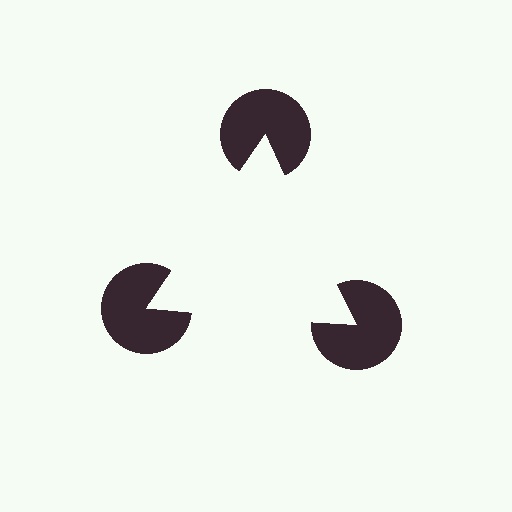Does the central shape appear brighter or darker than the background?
It typically appears slightly brighter than the background, even though no actual brightness change is drawn.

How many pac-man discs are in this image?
There are 3 — one at each vertex of the illusory triangle.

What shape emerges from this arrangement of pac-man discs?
An illusory triangle — its edges are inferred from the aligned wedge cuts in the pac-man discs, not physically drawn.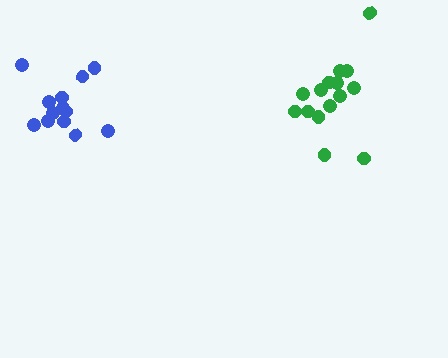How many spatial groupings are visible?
There are 2 spatial groupings.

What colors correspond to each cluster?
The clusters are colored: blue, green.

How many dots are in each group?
Group 1: 13 dots, Group 2: 15 dots (28 total).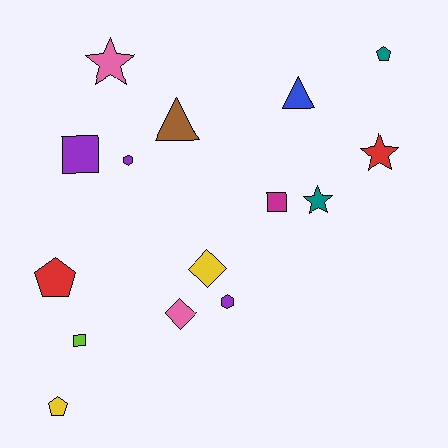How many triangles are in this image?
There are 2 triangles.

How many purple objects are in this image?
There are 3 purple objects.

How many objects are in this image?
There are 15 objects.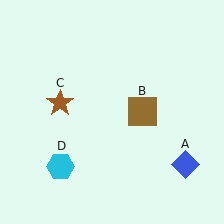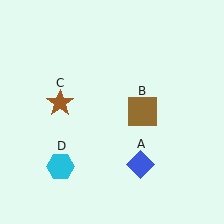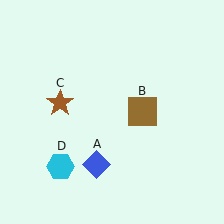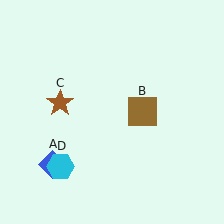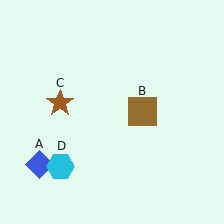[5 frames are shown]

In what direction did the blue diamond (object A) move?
The blue diamond (object A) moved left.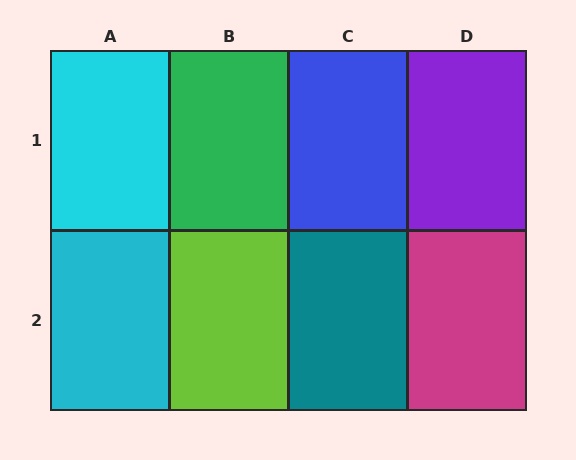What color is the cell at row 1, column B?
Green.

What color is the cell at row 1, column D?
Purple.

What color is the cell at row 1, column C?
Blue.